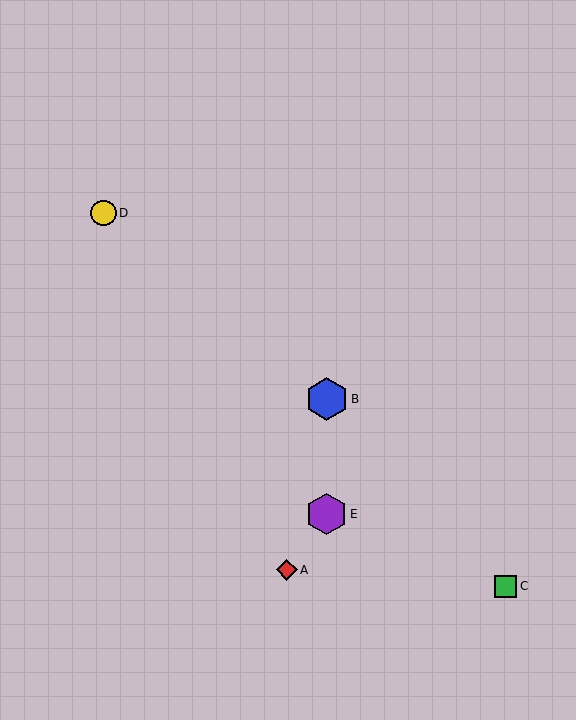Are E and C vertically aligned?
No, E is at x≈327 and C is at x≈506.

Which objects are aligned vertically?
Objects B, E are aligned vertically.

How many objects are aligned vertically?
2 objects (B, E) are aligned vertically.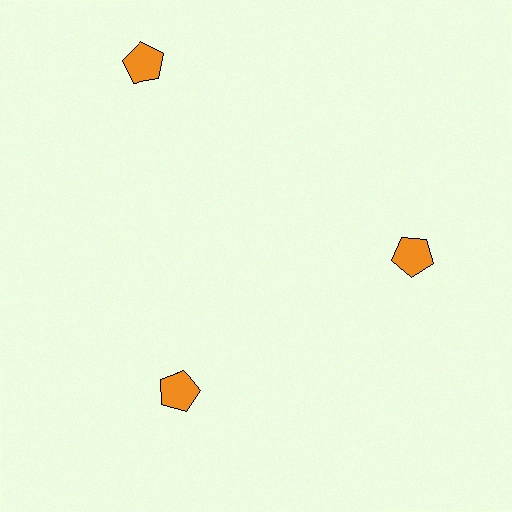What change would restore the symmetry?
The symmetry would be restored by moving it inward, back onto the ring so that all 3 pentagons sit at equal angles and equal distance from the center.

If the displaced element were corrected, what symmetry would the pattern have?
It would have 3-fold rotational symmetry — the pattern would map onto itself every 120 degrees.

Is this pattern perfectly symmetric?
No. The 3 orange pentagons are arranged in a ring, but one element near the 11 o'clock position is pushed outward from the center, breaking the 3-fold rotational symmetry.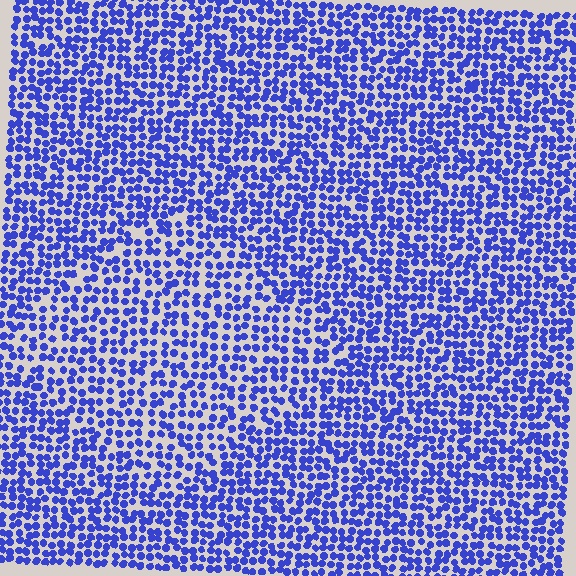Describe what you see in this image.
The image contains small blue elements arranged at two different densities. A diamond-shaped region is visible where the elements are less densely packed than the surrounding area.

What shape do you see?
I see a diamond.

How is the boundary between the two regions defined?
The boundary is defined by a change in element density (approximately 1.3x ratio). All elements are the same color, size, and shape.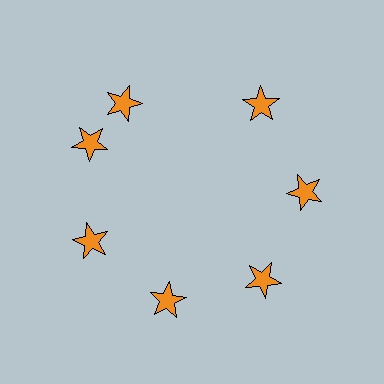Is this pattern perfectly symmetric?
No. The 7 orange stars are arranged in a ring, but one element near the 12 o'clock position is rotated out of alignment along the ring, breaking the 7-fold rotational symmetry.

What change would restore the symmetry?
The symmetry would be restored by rotating it back into even spacing with its neighbors so that all 7 stars sit at equal angles and equal distance from the center.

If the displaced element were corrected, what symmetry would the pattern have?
It would have 7-fold rotational symmetry — the pattern would map onto itself every 51 degrees.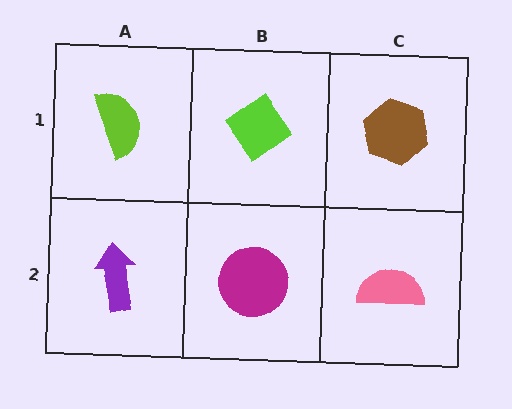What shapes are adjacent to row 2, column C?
A brown hexagon (row 1, column C), a magenta circle (row 2, column B).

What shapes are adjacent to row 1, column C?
A pink semicircle (row 2, column C), a lime diamond (row 1, column B).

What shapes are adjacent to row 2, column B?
A lime diamond (row 1, column B), a purple arrow (row 2, column A), a pink semicircle (row 2, column C).